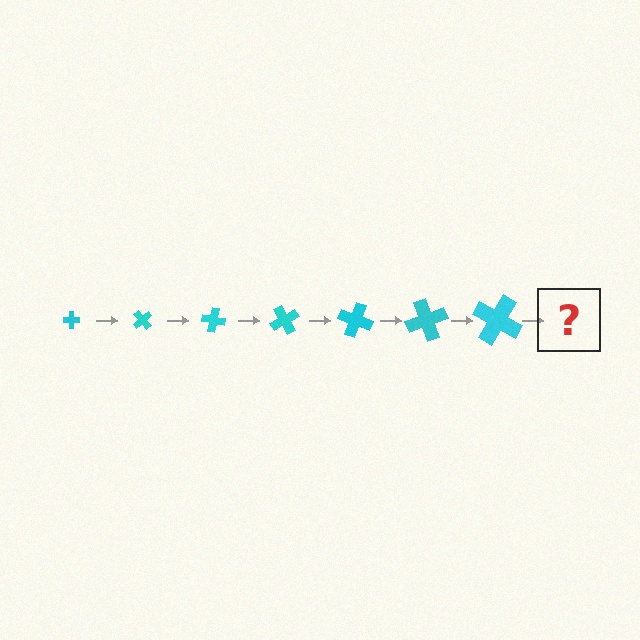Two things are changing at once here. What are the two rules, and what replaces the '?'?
The two rules are that the cross grows larger each step and it rotates 50 degrees each step. The '?' should be a cross, larger than the previous one and rotated 350 degrees from the start.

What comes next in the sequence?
The next element should be a cross, larger than the previous one and rotated 350 degrees from the start.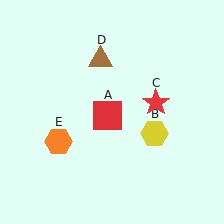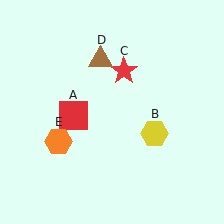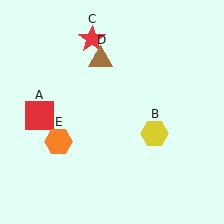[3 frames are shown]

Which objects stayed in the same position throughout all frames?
Yellow hexagon (object B) and brown triangle (object D) and orange hexagon (object E) remained stationary.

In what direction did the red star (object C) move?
The red star (object C) moved up and to the left.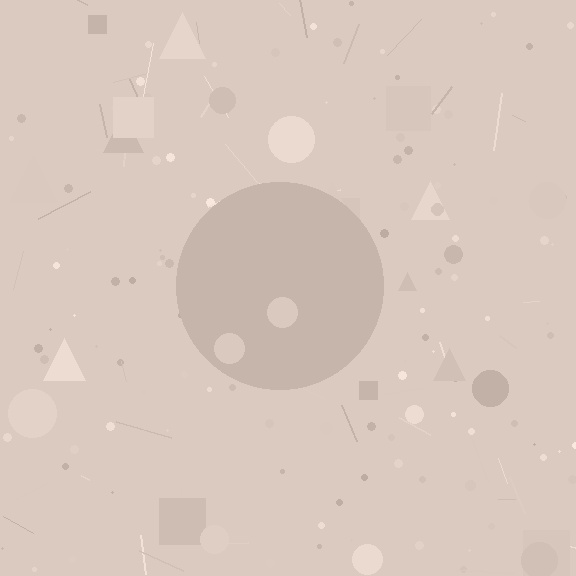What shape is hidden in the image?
A circle is hidden in the image.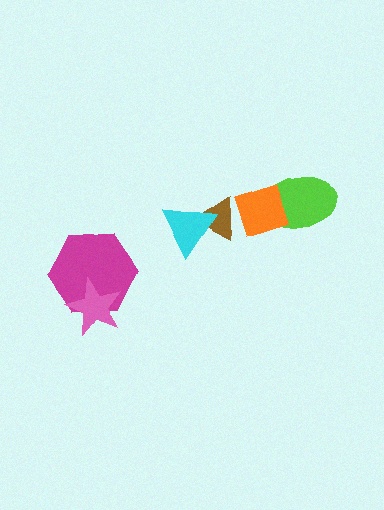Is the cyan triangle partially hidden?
No, no other shape covers it.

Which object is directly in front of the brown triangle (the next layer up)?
The orange diamond is directly in front of the brown triangle.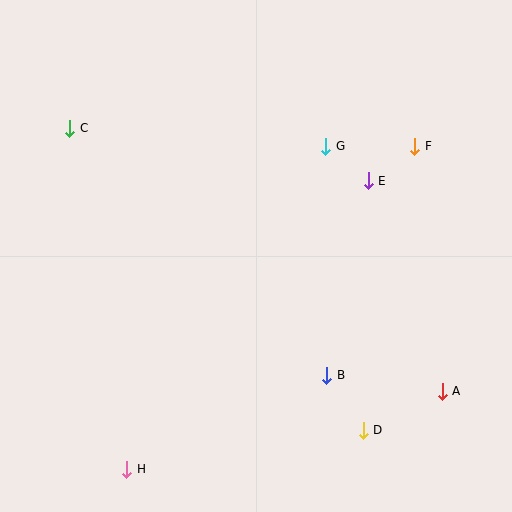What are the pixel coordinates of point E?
Point E is at (368, 181).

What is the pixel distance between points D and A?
The distance between D and A is 88 pixels.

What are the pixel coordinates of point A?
Point A is at (442, 391).